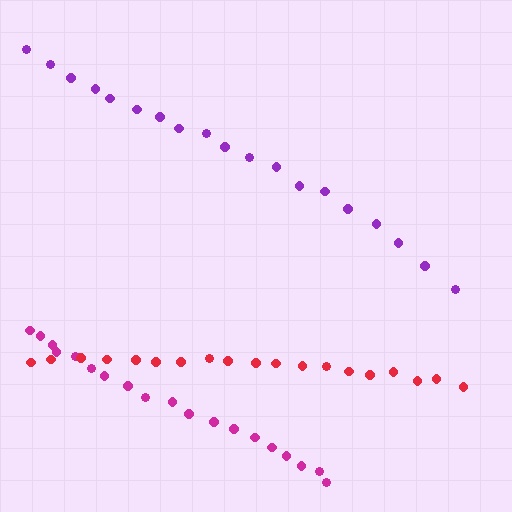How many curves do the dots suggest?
There are 3 distinct paths.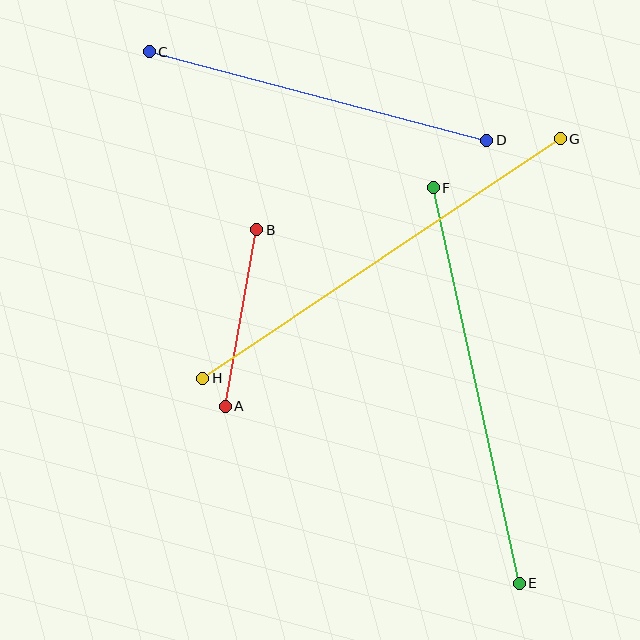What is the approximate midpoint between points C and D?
The midpoint is at approximately (318, 96) pixels.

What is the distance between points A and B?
The distance is approximately 179 pixels.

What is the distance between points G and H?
The distance is approximately 430 pixels.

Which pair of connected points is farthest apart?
Points G and H are farthest apart.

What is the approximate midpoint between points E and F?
The midpoint is at approximately (476, 386) pixels.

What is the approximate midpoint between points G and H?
The midpoint is at approximately (382, 259) pixels.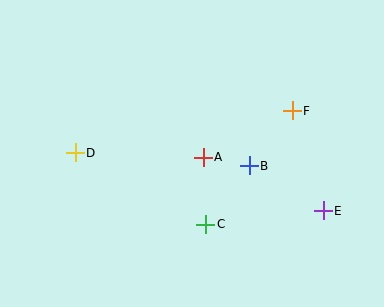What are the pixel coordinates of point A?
Point A is at (203, 157).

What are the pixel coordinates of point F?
Point F is at (292, 111).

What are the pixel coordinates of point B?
Point B is at (249, 166).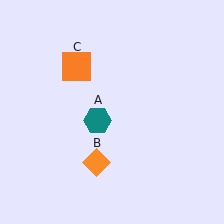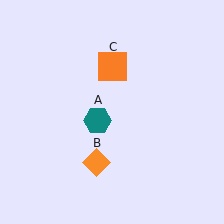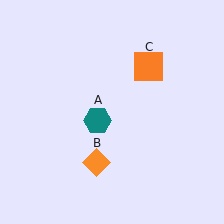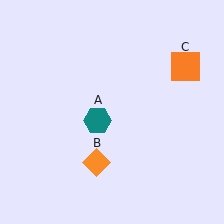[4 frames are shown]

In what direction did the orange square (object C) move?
The orange square (object C) moved right.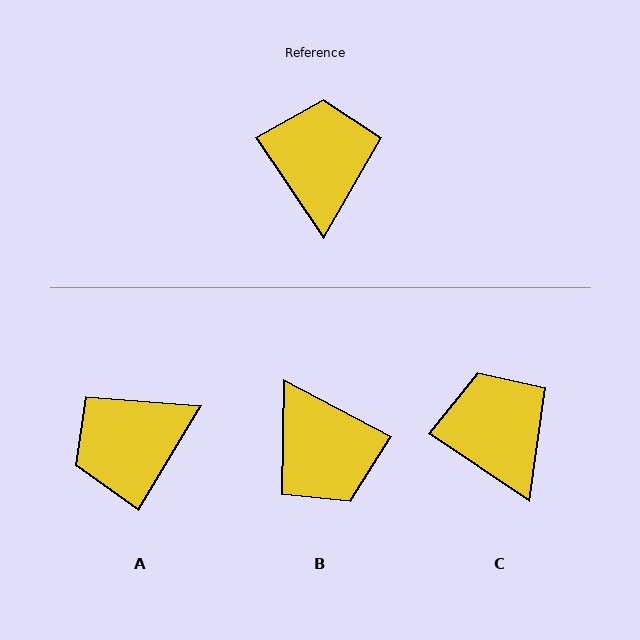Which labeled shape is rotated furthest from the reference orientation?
B, about 152 degrees away.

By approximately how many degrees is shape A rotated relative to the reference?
Approximately 115 degrees counter-clockwise.